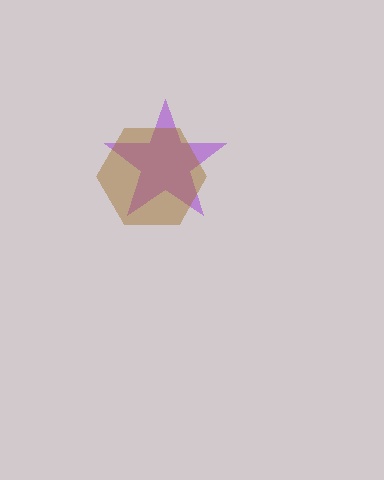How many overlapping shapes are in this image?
There are 2 overlapping shapes in the image.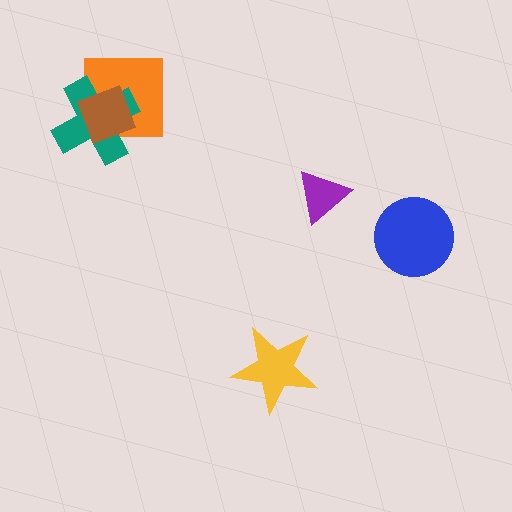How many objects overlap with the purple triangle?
0 objects overlap with the purple triangle.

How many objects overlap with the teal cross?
2 objects overlap with the teal cross.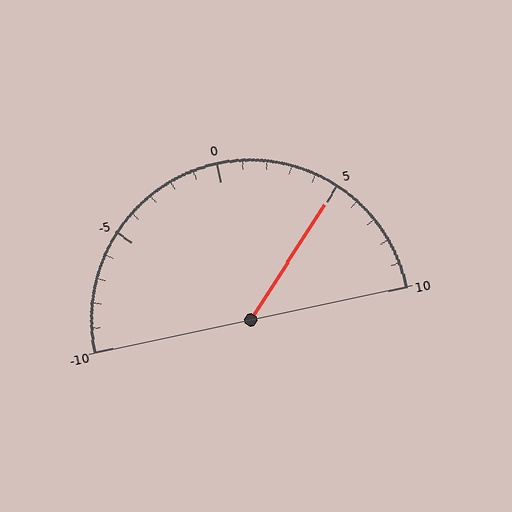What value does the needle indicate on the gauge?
The needle indicates approximately 5.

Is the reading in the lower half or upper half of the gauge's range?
The reading is in the upper half of the range (-10 to 10).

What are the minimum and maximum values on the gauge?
The gauge ranges from -10 to 10.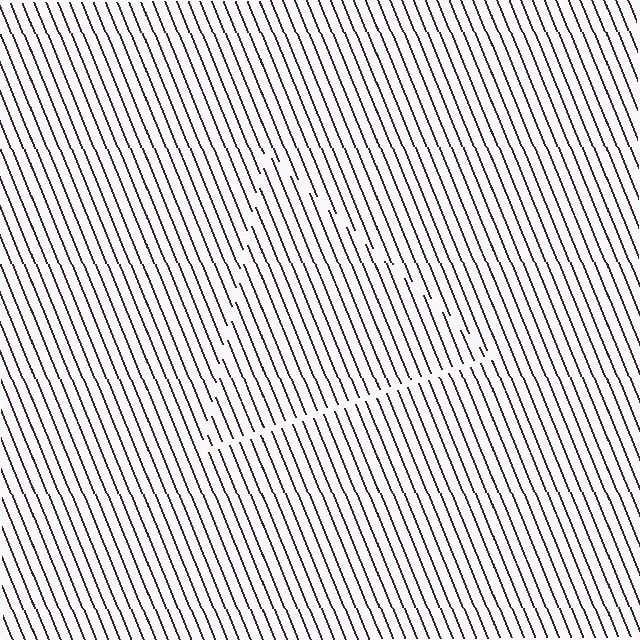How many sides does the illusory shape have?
3 sides — the line-ends trace a triangle.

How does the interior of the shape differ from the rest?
The interior of the shape contains the same grating, shifted by half a period — the contour is defined by the phase discontinuity where line-ends from the inner and outer gratings abut.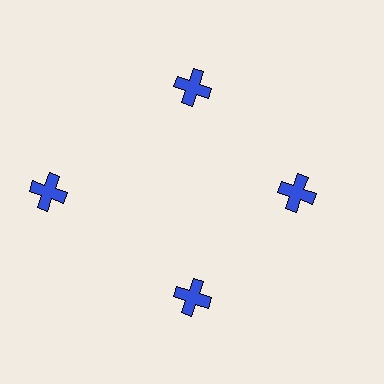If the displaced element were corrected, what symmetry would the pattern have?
It would have 4-fold rotational symmetry — the pattern would map onto itself every 90 degrees.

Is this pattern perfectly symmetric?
No. The 4 blue crosses are arranged in a ring, but one element near the 9 o'clock position is pushed outward from the center, breaking the 4-fold rotational symmetry.